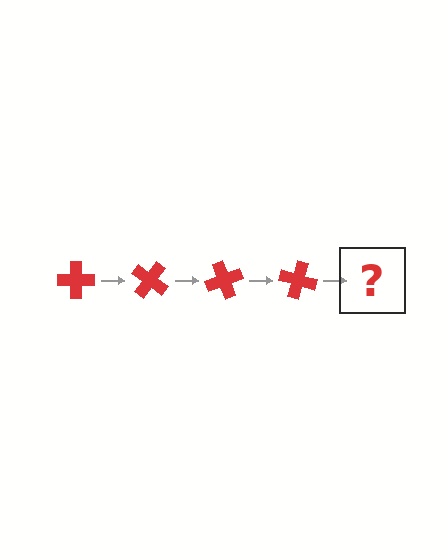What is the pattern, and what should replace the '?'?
The pattern is that the cross rotates 35 degrees each step. The '?' should be a red cross rotated 140 degrees.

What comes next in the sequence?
The next element should be a red cross rotated 140 degrees.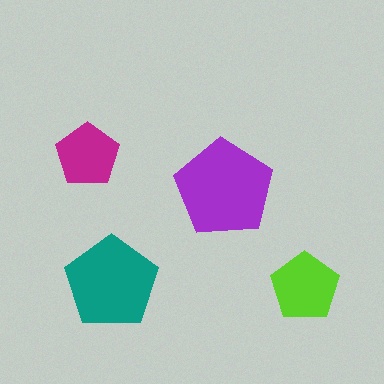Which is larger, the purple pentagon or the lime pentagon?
The purple one.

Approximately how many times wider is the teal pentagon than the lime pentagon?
About 1.5 times wider.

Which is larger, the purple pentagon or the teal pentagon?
The purple one.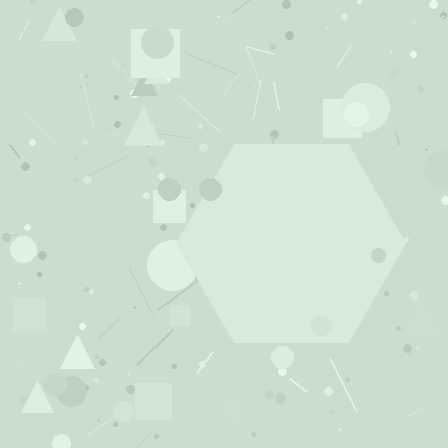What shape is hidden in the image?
A hexagon is hidden in the image.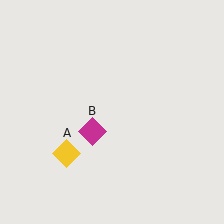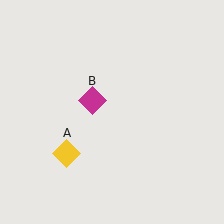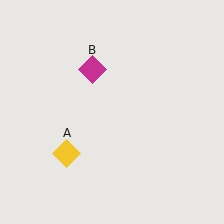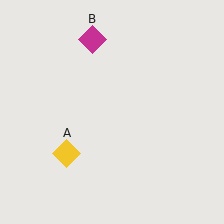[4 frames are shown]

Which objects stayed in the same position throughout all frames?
Yellow diamond (object A) remained stationary.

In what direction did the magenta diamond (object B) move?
The magenta diamond (object B) moved up.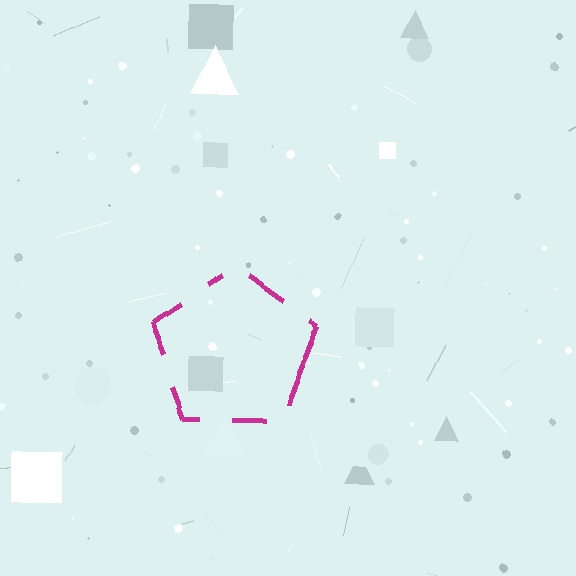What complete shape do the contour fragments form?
The contour fragments form a pentagon.